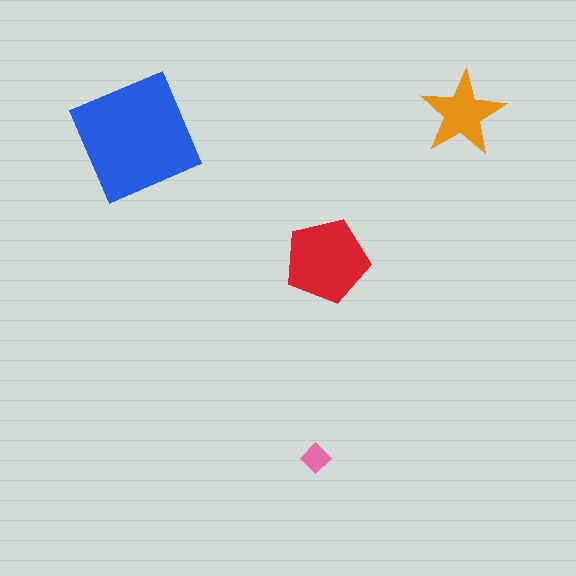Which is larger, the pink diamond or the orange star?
The orange star.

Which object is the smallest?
The pink diamond.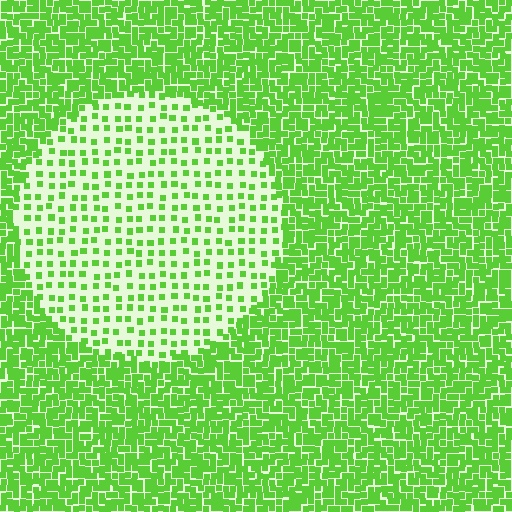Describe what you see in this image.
The image contains small lime elements arranged at two different densities. A circle-shaped region is visible where the elements are less densely packed than the surrounding area.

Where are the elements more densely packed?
The elements are more densely packed outside the circle boundary.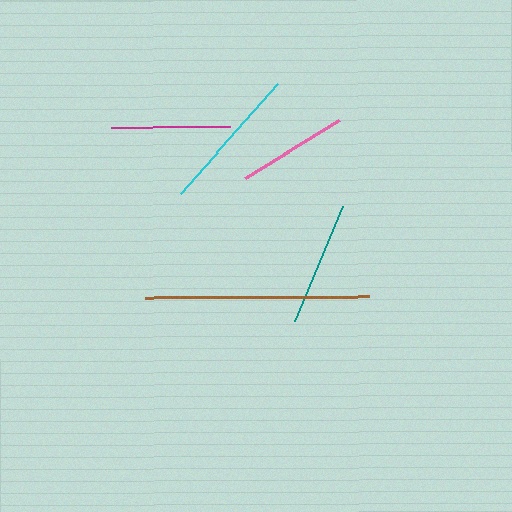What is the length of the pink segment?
The pink segment is approximately 112 pixels long.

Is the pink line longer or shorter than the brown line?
The brown line is longer than the pink line.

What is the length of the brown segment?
The brown segment is approximately 223 pixels long.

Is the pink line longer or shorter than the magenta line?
The magenta line is longer than the pink line.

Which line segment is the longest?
The brown line is the longest at approximately 223 pixels.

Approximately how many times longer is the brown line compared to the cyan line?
The brown line is approximately 1.5 times the length of the cyan line.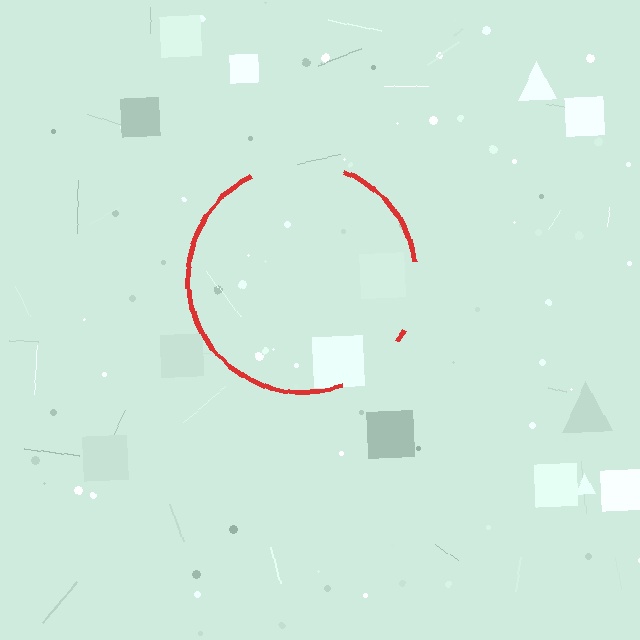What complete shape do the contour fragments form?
The contour fragments form a circle.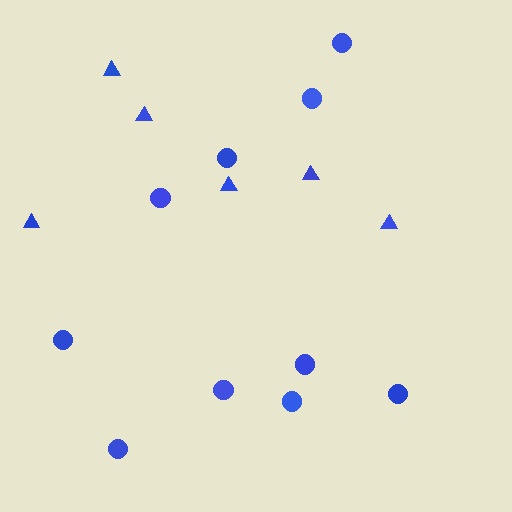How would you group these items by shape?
There are 2 groups: one group of triangles (6) and one group of circles (10).